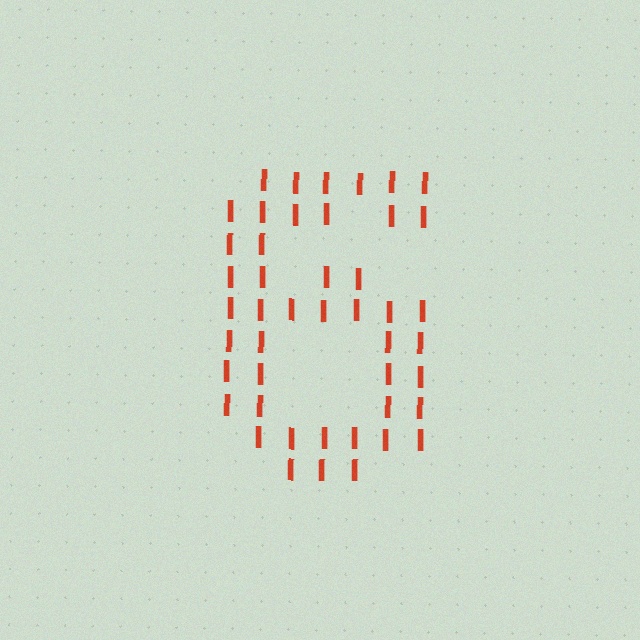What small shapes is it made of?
It is made of small letter I's.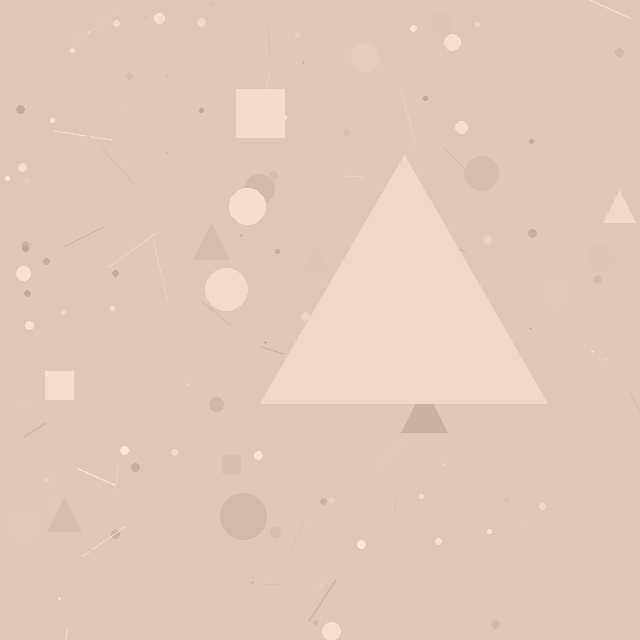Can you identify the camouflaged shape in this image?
The camouflaged shape is a triangle.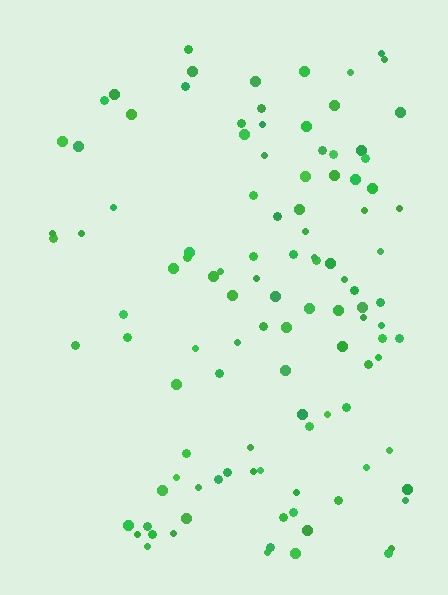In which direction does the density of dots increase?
From left to right, with the right side densest.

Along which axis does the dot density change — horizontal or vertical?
Horizontal.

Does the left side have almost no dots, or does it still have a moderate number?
Still a moderate number, just noticeably fewer than the right.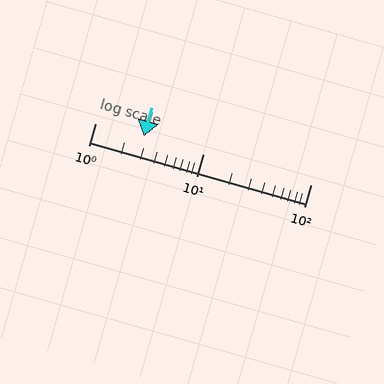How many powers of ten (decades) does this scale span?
The scale spans 2 decades, from 1 to 100.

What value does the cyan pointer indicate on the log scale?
The pointer indicates approximately 2.8.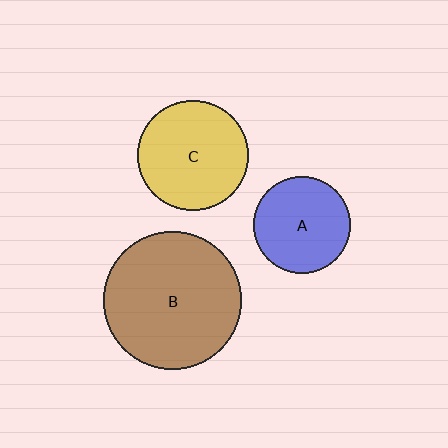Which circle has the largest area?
Circle B (brown).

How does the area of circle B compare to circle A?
Approximately 2.0 times.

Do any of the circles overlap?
No, none of the circles overlap.